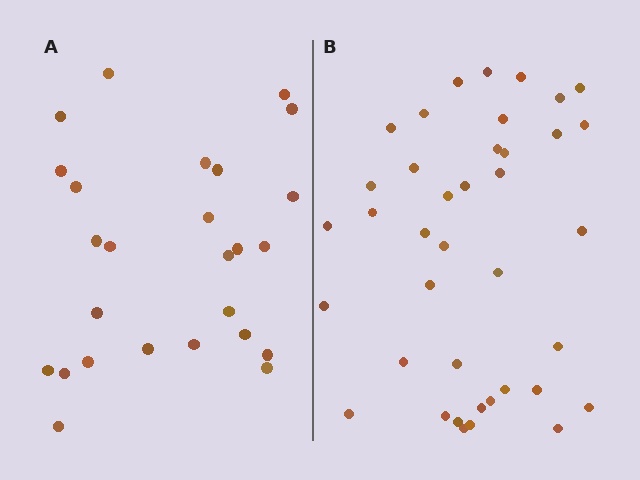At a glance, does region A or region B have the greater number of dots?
Region B (the right region) has more dots.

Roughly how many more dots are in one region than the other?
Region B has approximately 15 more dots than region A.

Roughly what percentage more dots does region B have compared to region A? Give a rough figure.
About 50% more.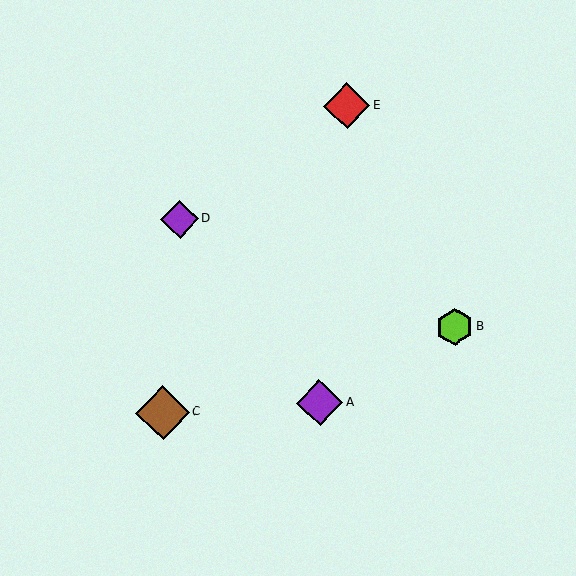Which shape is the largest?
The brown diamond (labeled C) is the largest.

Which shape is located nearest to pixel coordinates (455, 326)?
The lime hexagon (labeled B) at (454, 327) is nearest to that location.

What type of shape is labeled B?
Shape B is a lime hexagon.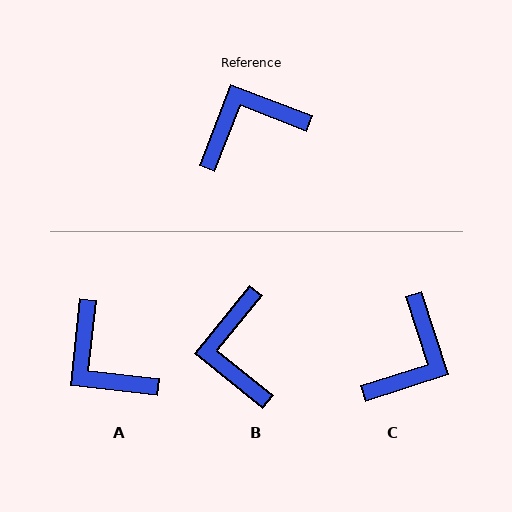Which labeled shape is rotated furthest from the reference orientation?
C, about 141 degrees away.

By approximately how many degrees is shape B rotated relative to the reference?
Approximately 72 degrees counter-clockwise.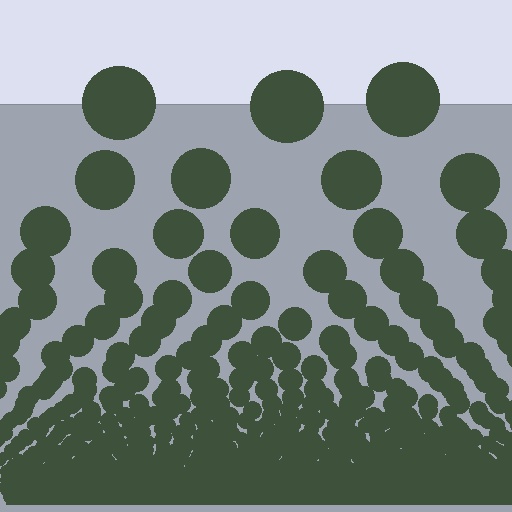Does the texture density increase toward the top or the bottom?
Density increases toward the bottom.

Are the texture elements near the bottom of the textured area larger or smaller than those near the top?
Smaller. The gradient is inverted — elements near the bottom are smaller and denser.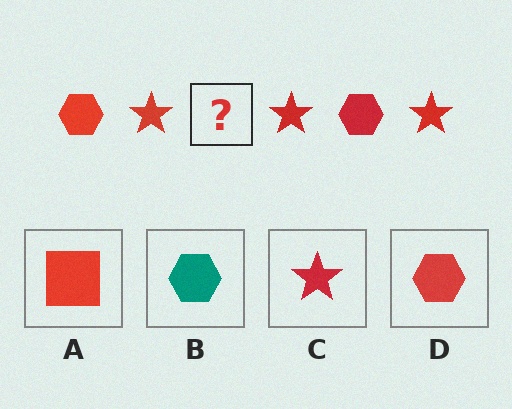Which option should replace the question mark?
Option D.